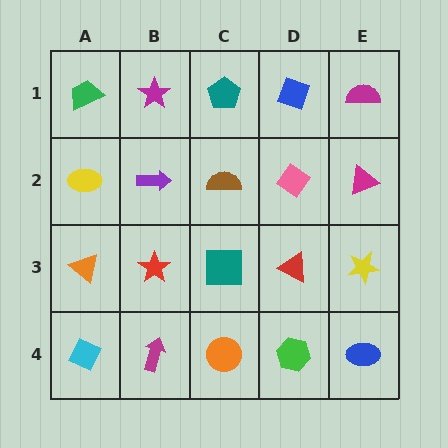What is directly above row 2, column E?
A magenta semicircle.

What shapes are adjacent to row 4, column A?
An orange triangle (row 3, column A), a magenta arrow (row 4, column B).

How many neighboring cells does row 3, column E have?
3.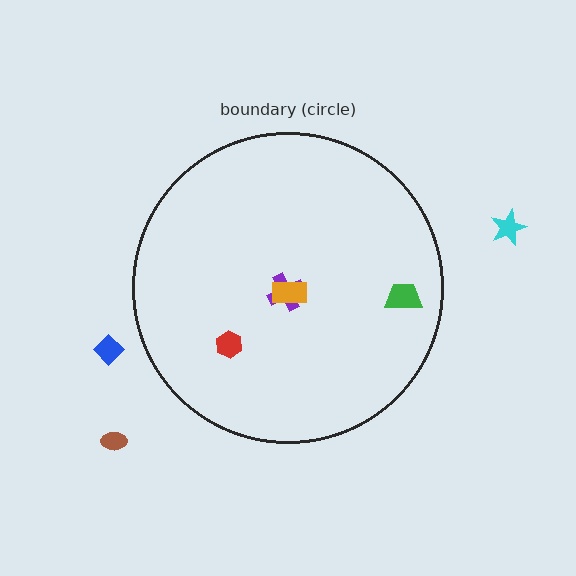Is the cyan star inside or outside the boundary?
Outside.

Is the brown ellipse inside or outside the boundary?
Outside.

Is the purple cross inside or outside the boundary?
Inside.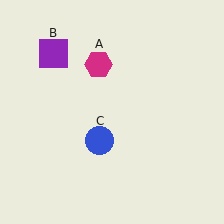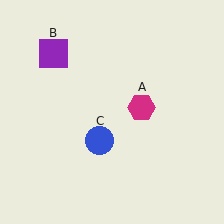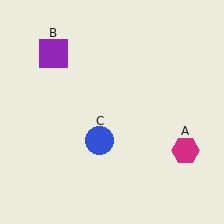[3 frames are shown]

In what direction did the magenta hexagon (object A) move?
The magenta hexagon (object A) moved down and to the right.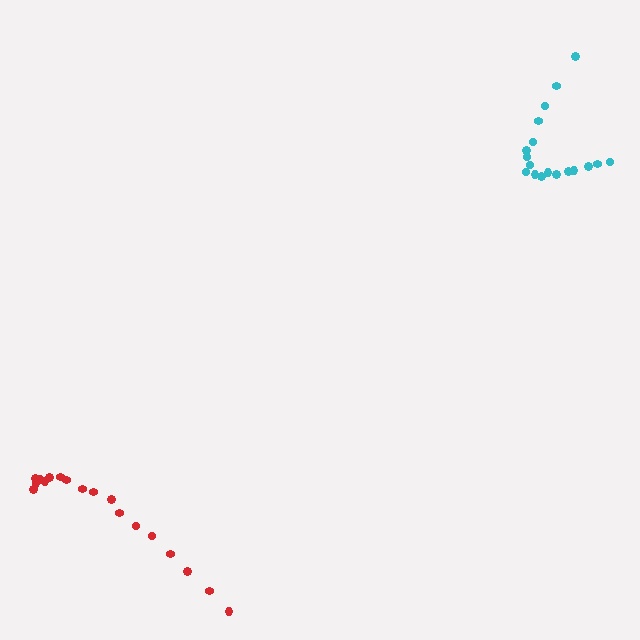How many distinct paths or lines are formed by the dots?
There are 2 distinct paths.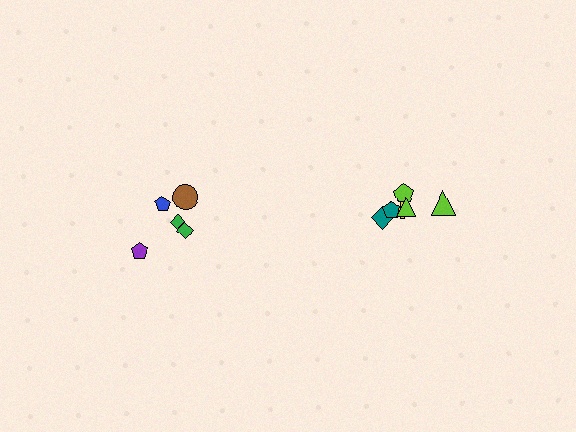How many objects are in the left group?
There are 5 objects.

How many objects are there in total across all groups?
There are 12 objects.